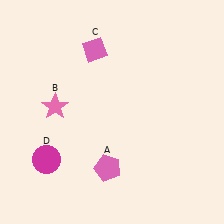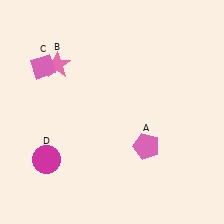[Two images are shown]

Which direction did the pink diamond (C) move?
The pink diamond (C) moved left.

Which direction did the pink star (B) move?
The pink star (B) moved up.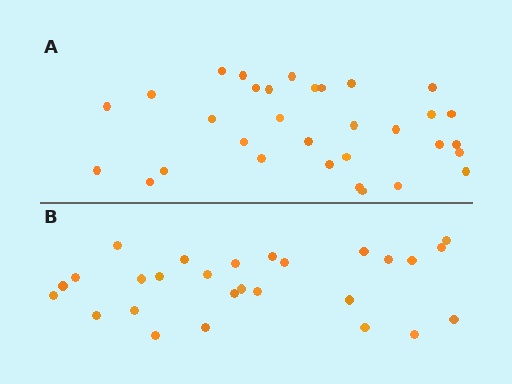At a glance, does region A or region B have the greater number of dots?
Region A (the top region) has more dots.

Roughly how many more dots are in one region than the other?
Region A has about 5 more dots than region B.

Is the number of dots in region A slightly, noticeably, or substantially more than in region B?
Region A has only slightly more — the two regions are fairly close. The ratio is roughly 1.2 to 1.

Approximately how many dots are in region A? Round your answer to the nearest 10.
About 30 dots. (The exact count is 32, which rounds to 30.)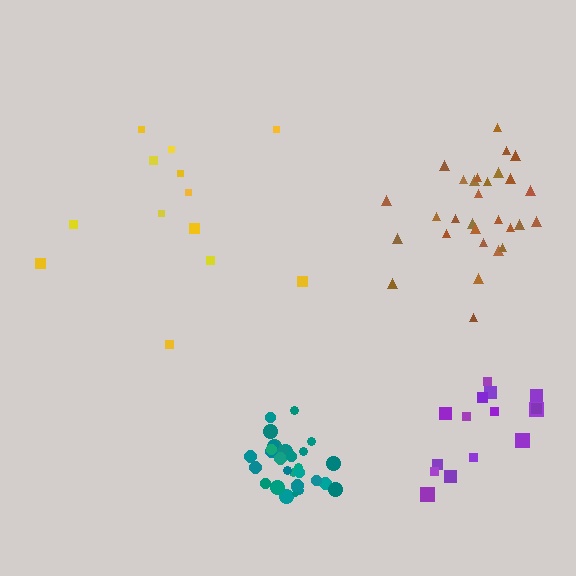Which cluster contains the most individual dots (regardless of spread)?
Teal (31).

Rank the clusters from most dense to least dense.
teal, brown, purple, yellow.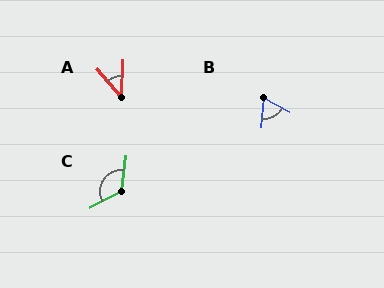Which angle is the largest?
C, at approximately 125 degrees.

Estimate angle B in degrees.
Approximately 66 degrees.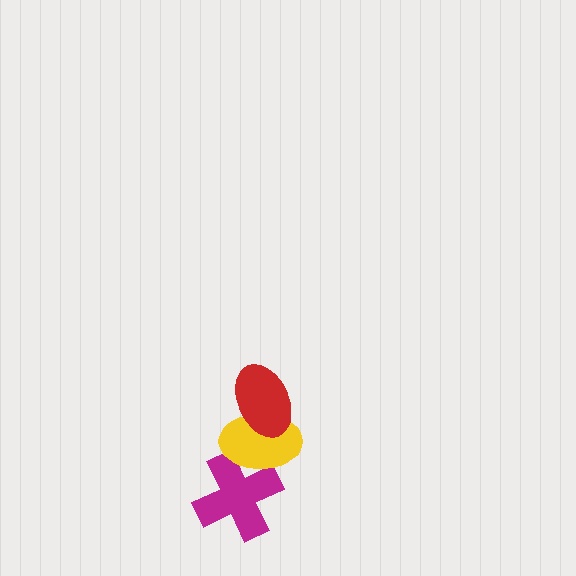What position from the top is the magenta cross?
The magenta cross is 3rd from the top.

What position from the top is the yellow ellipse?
The yellow ellipse is 2nd from the top.